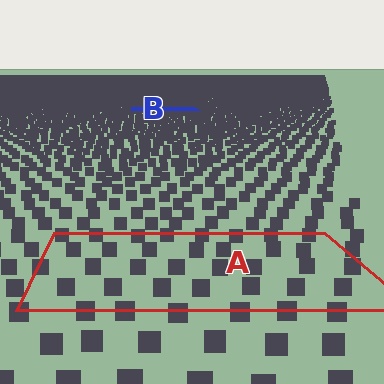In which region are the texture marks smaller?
The texture marks are smaller in region B, because it is farther away.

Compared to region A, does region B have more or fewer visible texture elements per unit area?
Region B has more texture elements per unit area — they are packed more densely because it is farther away.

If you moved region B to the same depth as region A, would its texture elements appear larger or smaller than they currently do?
They would appear larger. At a closer depth, the same texture elements are projected at a bigger on-screen size.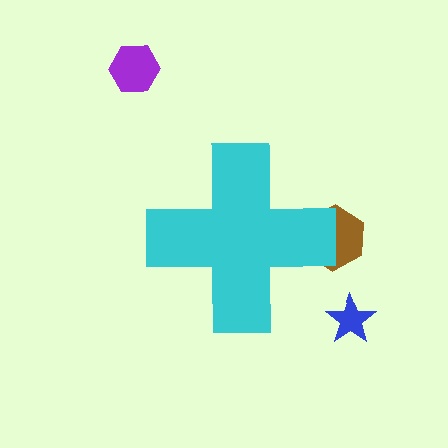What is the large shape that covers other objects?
A cyan cross.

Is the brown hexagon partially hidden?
Yes, the brown hexagon is partially hidden behind the cyan cross.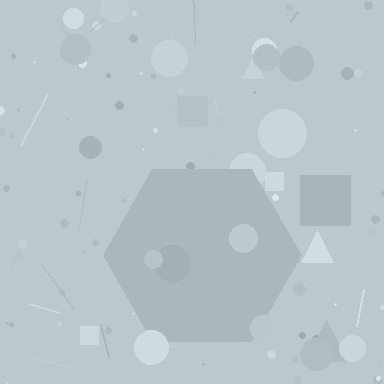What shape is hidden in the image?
A hexagon is hidden in the image.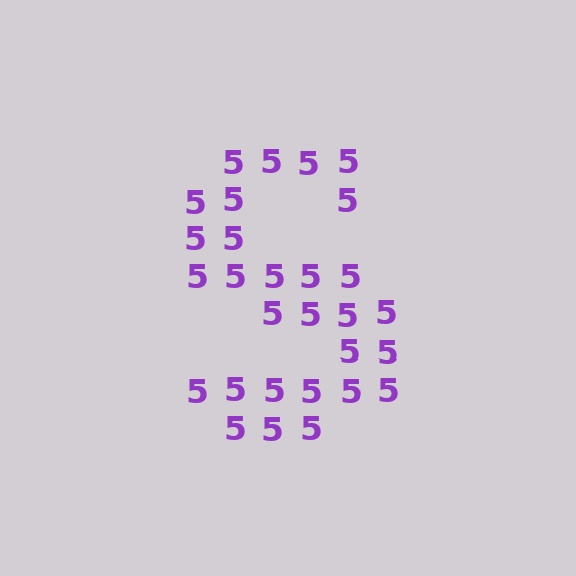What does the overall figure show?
The overall figure shows the letter S.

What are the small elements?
The small elements are digit 5's.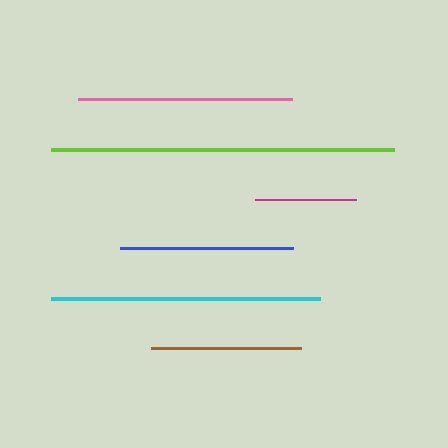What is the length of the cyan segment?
The cyan segment is approximately 269 pixels long.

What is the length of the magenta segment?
The magenta segment is approximately 101 pixels long.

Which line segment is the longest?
The lime line is the longest at approximately 343 pixels.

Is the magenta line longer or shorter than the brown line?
The brown line is longer than the magenta line.